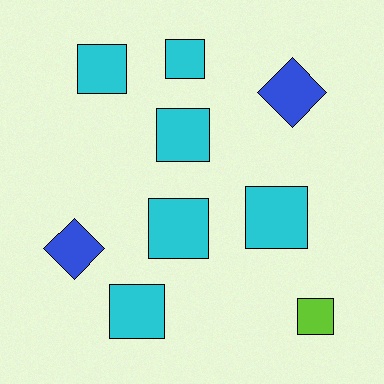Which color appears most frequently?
Cyan, with 6 objects.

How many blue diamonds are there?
There are 2 blue diamonds.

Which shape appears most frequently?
Square, with 7 objects.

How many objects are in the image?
There are 9 objects.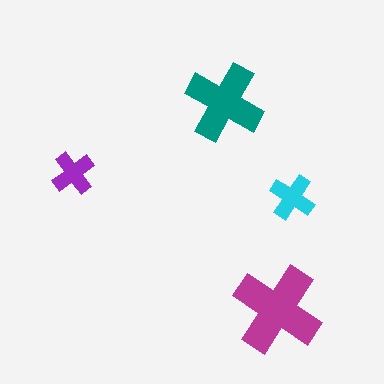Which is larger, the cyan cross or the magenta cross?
The magenta one.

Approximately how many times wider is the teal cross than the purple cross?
About 2 times wider.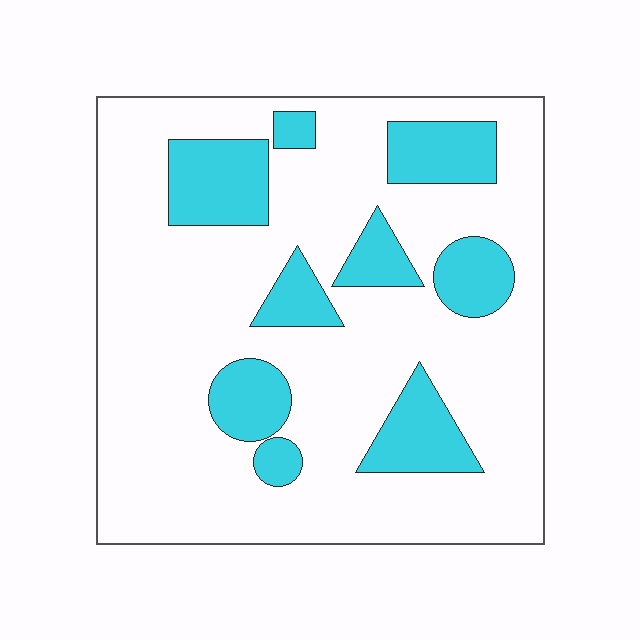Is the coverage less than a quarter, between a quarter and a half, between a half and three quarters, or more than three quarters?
Less than a quarter.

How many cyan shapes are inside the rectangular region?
9.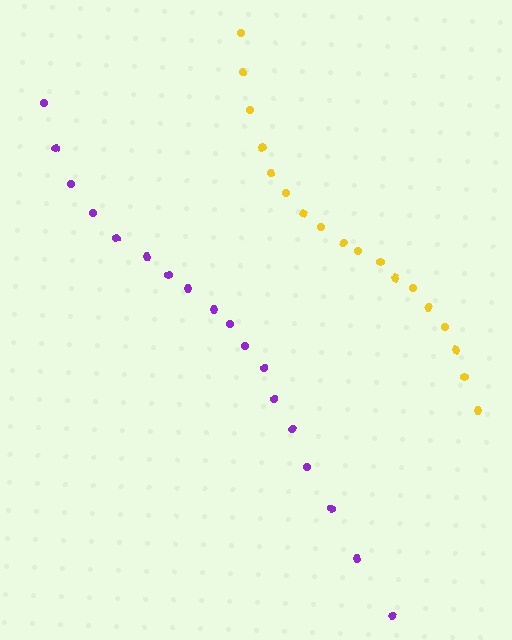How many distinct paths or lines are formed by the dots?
There are 2 distinct paths.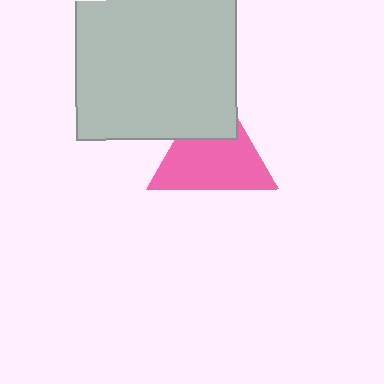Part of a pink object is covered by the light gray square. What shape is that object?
It is a triangle.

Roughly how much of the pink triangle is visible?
Most of it is visible (roughly 70%).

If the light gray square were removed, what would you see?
You would see the complete pink triangle.